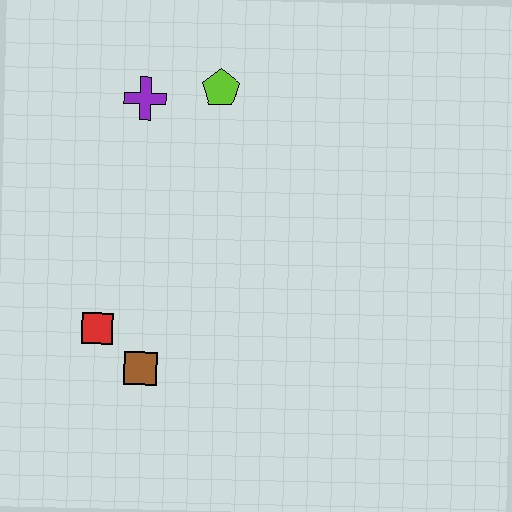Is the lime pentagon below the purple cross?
No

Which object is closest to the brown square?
The red square is closest to the brown square.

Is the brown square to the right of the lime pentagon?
No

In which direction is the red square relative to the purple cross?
The red square is below the purple cross.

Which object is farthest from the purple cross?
The brown square is farthest from the purple cross.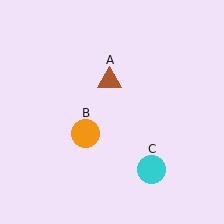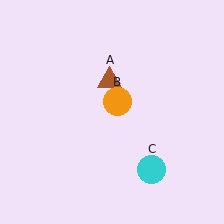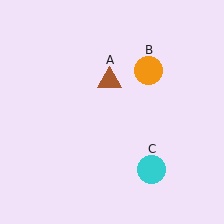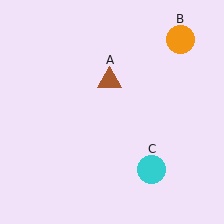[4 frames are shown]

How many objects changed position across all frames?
1 object changed position: orange circle (object B).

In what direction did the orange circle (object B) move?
The orange circle (object B) moved up and to the right.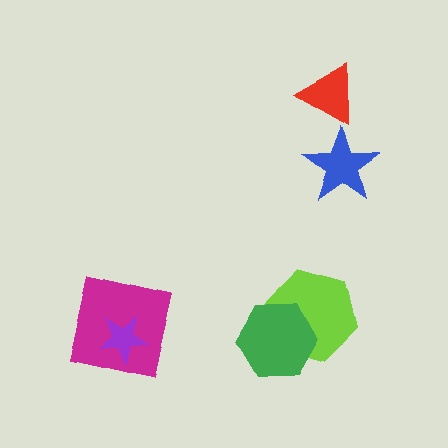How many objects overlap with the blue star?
0 objects overlap with the blue star.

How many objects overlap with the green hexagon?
1 object overlaps with the green hexagon.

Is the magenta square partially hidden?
Yes, it is partially covered by another shape.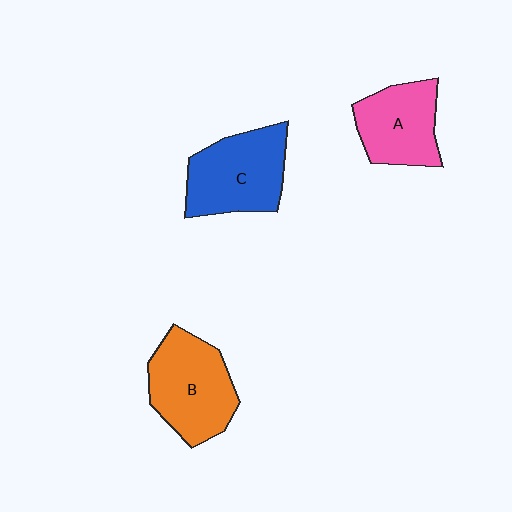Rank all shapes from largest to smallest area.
From largest to smallest: B (orange), C (blue), A (pink).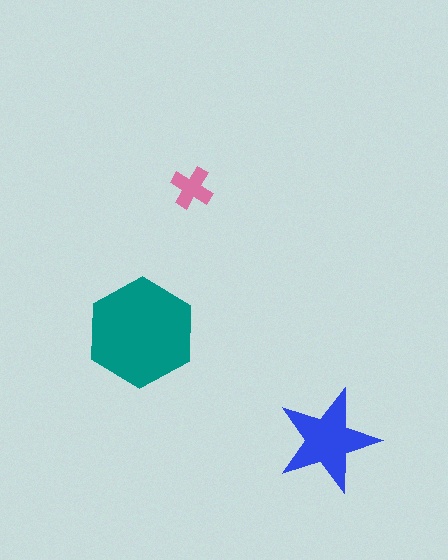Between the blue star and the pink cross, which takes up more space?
The blue star.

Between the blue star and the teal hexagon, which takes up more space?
The teal hexagon.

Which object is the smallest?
The pink cross.